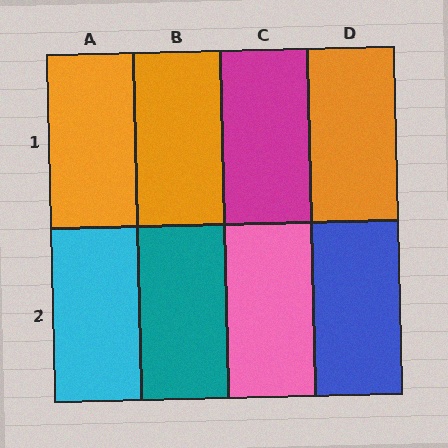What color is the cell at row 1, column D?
Orange.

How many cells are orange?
3 cells are orange.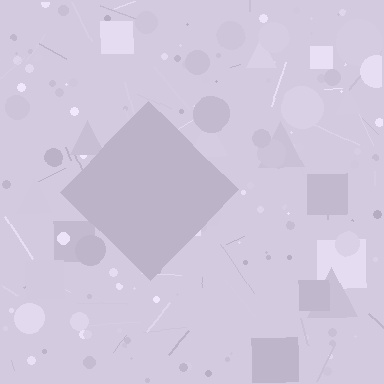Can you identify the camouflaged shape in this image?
The camouflaged shape is a diamond.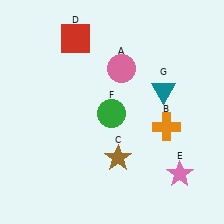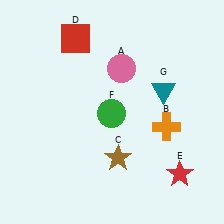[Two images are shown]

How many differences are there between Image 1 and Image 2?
There is 1 difference between the two images.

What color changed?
The star (E) changed from pink in Image 1 to red in Image 2.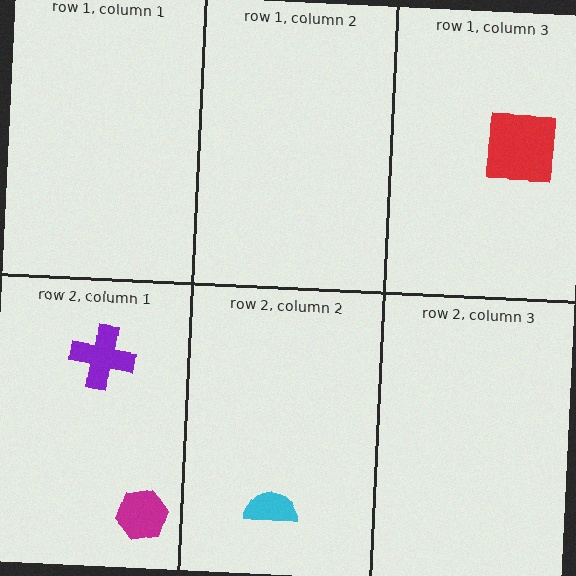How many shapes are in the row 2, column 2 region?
1.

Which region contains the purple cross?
The row 2, column 1 region.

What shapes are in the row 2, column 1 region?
The magenta hexagon, the purple cross.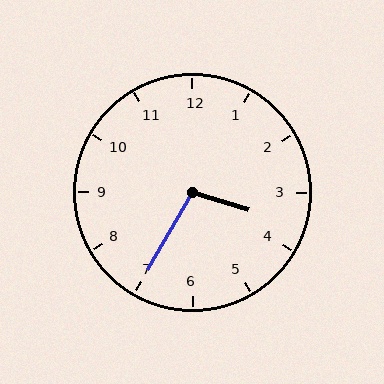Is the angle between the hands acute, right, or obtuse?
It is obtuse.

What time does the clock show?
3:35.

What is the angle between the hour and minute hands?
Approximately 102 degrees.